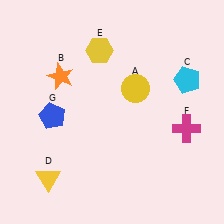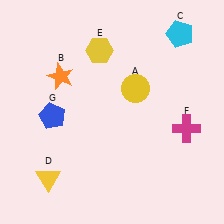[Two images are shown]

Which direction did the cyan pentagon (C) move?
The cyan pentagon (C) moved up.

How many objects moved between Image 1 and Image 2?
1 object moved between the two images.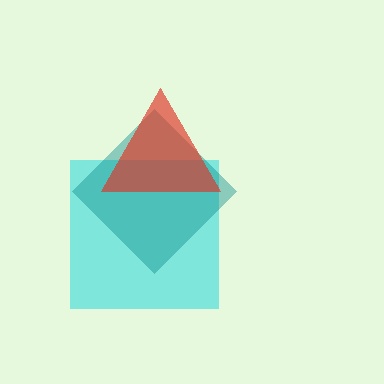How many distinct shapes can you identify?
There are 3 distinct shapes: a cyan square, a teal diamond, a red triangle.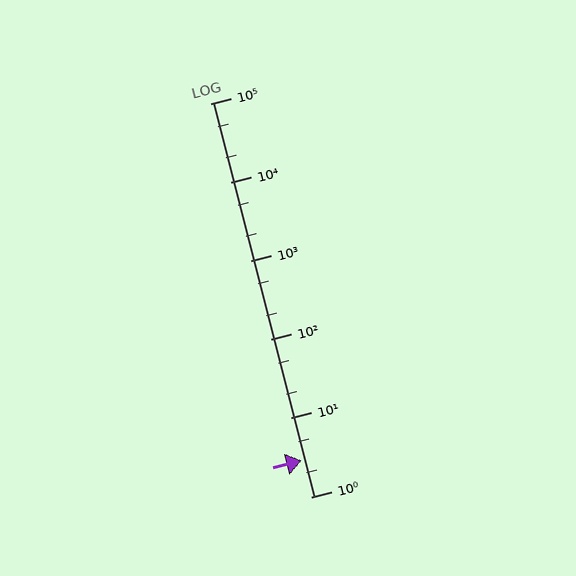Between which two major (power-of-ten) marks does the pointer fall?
The pointer is between 1 and 10.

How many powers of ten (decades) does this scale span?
The scale spans 5 decades, from 1 to 100000.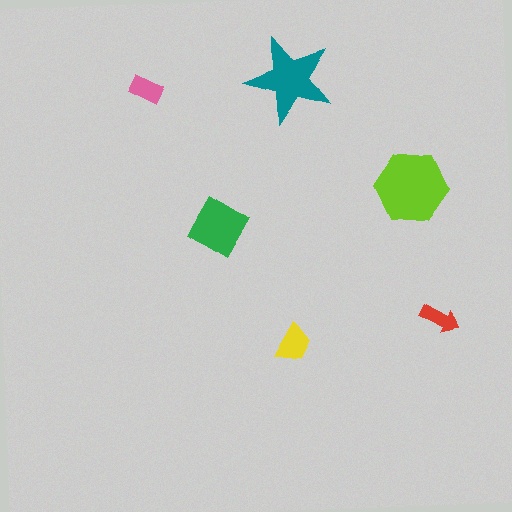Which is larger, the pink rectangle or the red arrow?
The pink rectangle.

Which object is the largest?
The lime hexagon.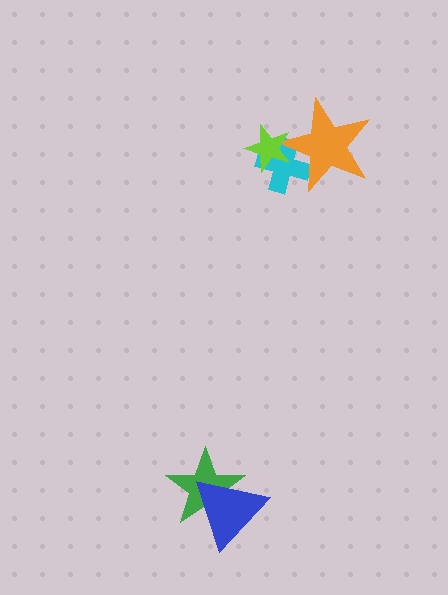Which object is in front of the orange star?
The lime star is in front of the orange star.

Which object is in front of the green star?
The blue triangle is in front of the green star.